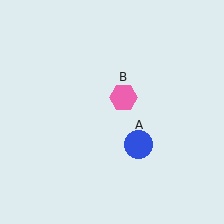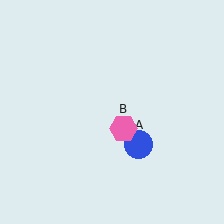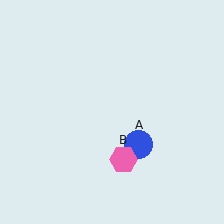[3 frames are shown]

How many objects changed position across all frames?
1 object changed position: pink hexagon (object B).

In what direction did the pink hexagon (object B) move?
The pink hexagon (object B) moved down.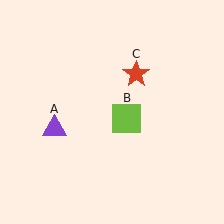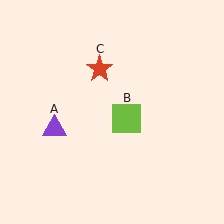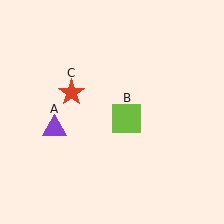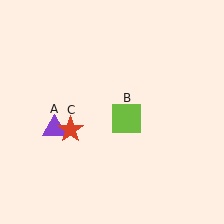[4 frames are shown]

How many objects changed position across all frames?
1 object changed position: red star (object C).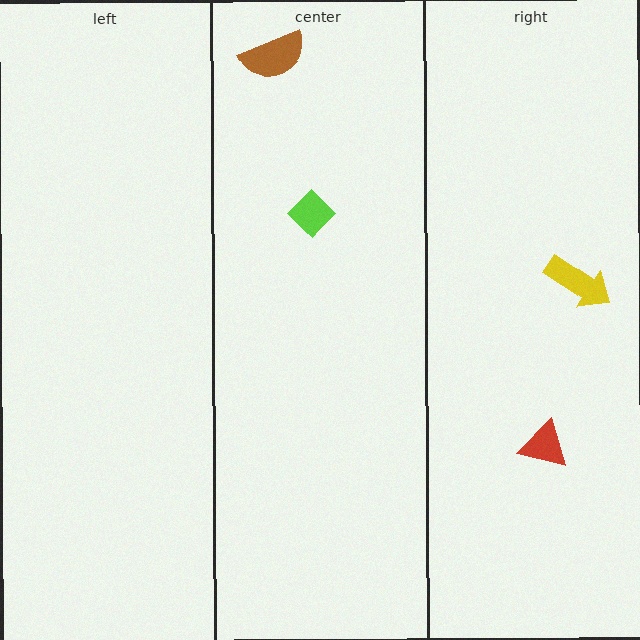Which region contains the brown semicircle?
The center region.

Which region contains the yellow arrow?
The right region.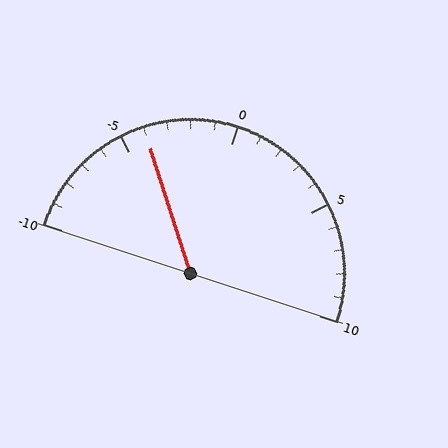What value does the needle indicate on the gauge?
The needle indicates approximately -4.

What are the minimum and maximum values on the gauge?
The gauge ranges from -10 to 10.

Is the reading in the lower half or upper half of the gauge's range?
The reading is in the lower half of the range (-10 to 10).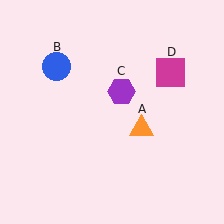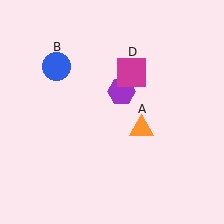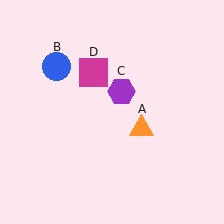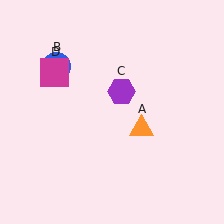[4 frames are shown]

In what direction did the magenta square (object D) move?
The magenta square (object D) moved left.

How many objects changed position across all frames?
1 object changed position: magenta square (object D).